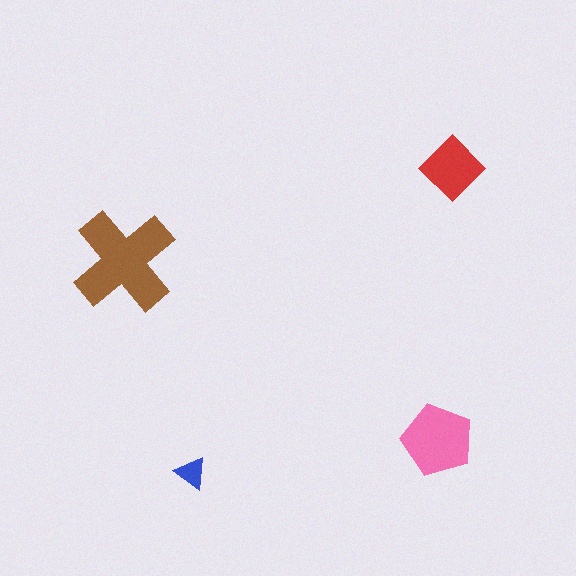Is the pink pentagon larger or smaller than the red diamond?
Larger.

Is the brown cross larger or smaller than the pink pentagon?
Larger.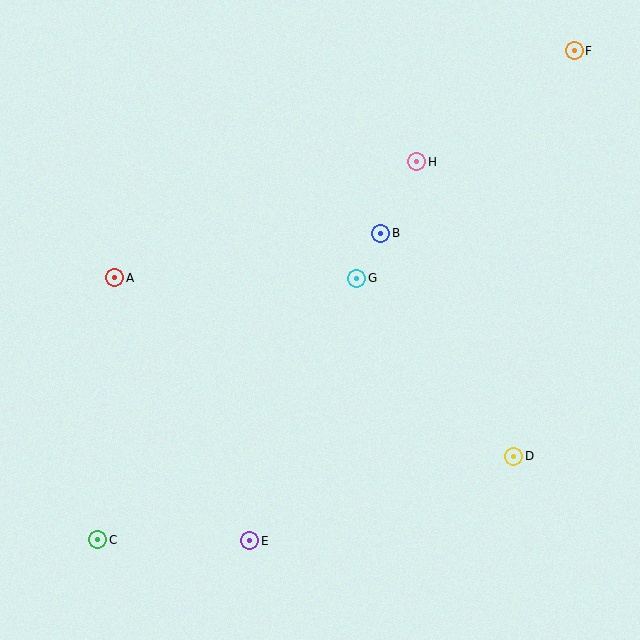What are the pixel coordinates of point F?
Point F is at (574, 51).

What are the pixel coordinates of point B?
Point B is at (381, 233).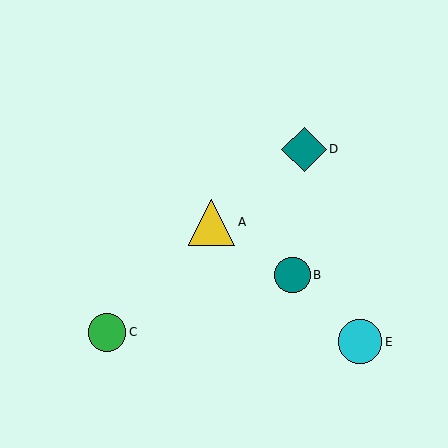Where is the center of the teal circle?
The center of the teal circle is at (293, 275).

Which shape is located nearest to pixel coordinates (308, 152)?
The teal diamond (labeled D) at (304, 150) is nearest to that location.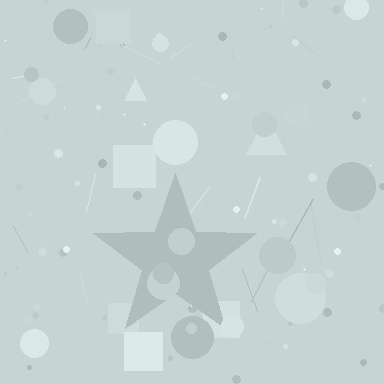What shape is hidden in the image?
A star is hidden in the image.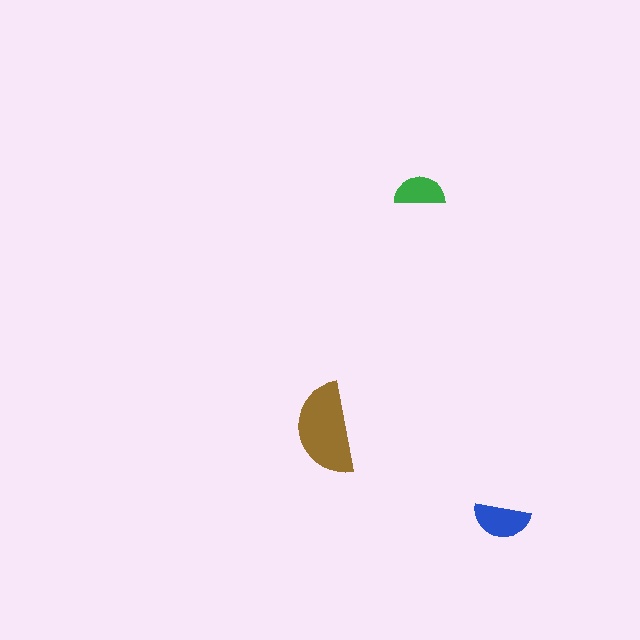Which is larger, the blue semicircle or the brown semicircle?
The brown one.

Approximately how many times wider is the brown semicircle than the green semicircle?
About 2 times wider.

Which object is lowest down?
The blue semicircle is bottommost.